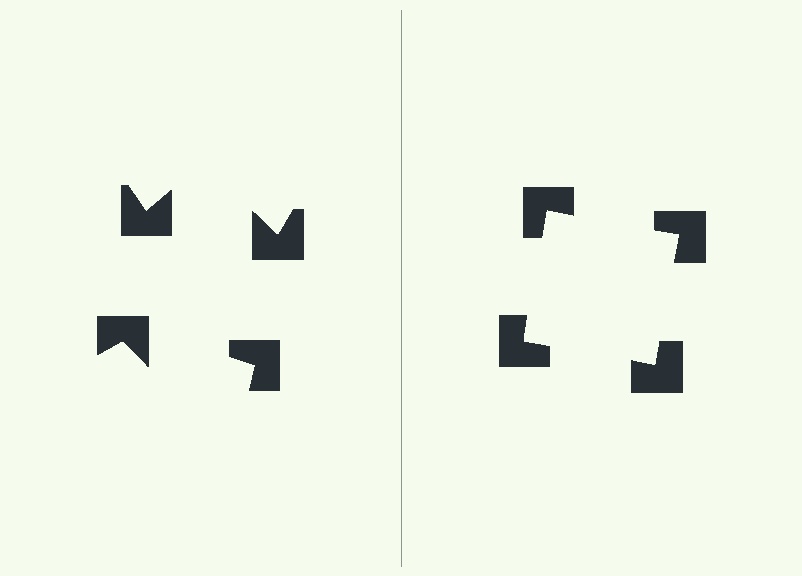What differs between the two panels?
The notched squares are positioned identically on both sides; only the wedge orientations differ. On the right they align to a square; on the left they are misaligned.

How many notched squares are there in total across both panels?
8 — 4 on each side.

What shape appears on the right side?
An illusory square.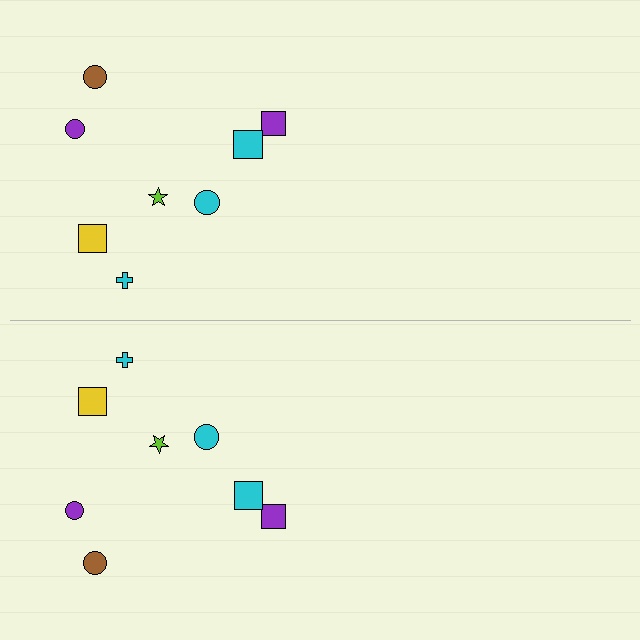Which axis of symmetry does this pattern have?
The pattern has a horizontal axis of symmetry running through the center of the image.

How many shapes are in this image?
There are 16 shapes in this image.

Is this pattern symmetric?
Yes, this pattern has bilateral (reflection) symmetry.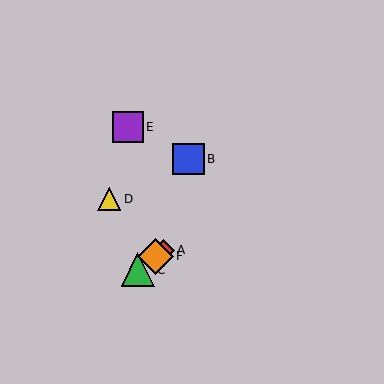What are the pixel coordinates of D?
Object D is at (109, 199).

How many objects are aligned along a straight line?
3 objects (A, C, F) are aligned along a straight line.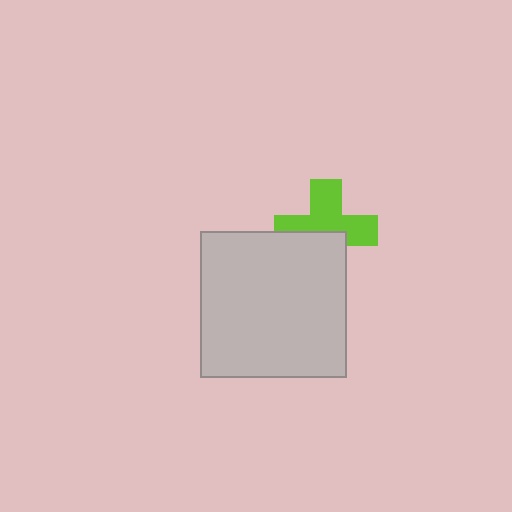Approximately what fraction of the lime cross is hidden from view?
Roughly 40% of the lime cross is hidden behind the light gray square.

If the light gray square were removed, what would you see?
You would see the complete lime cross.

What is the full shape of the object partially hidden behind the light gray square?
The partially hidden object is a lime cross.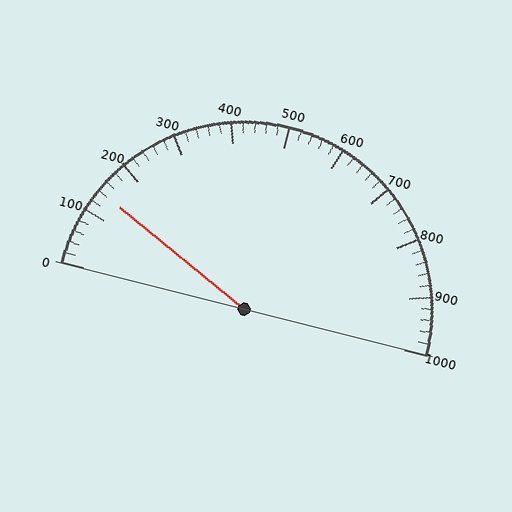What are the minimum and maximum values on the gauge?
The gauge ranges from 0 to 1000.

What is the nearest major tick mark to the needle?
The nearest major tick mark is 100.